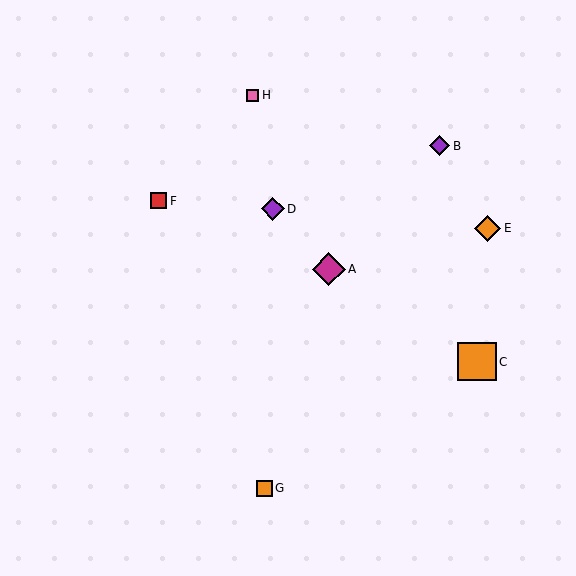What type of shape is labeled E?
Shape E is an orange diamond.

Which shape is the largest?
The orange square (labeled C) is the largest.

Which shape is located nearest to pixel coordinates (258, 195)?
The purple diamond (labeled D) at (273, 209) is nearest to that location.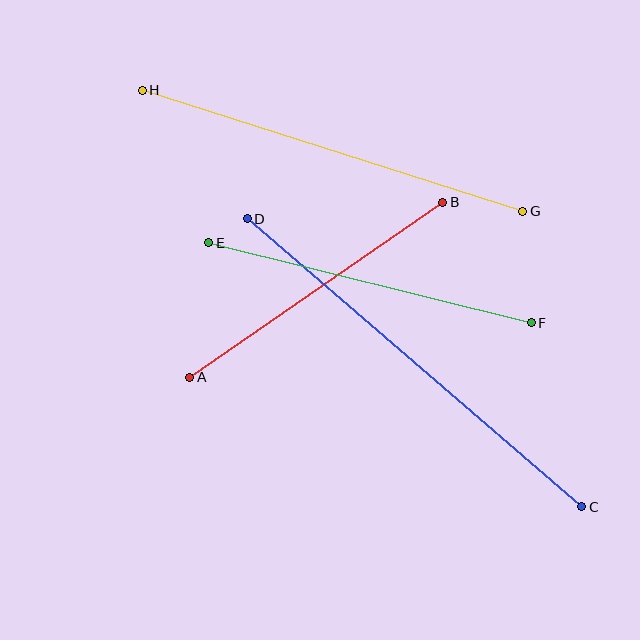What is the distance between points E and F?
The distance is approximately 332 pixels.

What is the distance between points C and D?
The distance is approximately 441 pixels.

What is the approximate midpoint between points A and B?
The midpoint is at approximately (316, 290) pixels.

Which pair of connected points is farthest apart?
Points C and D are farthest apart.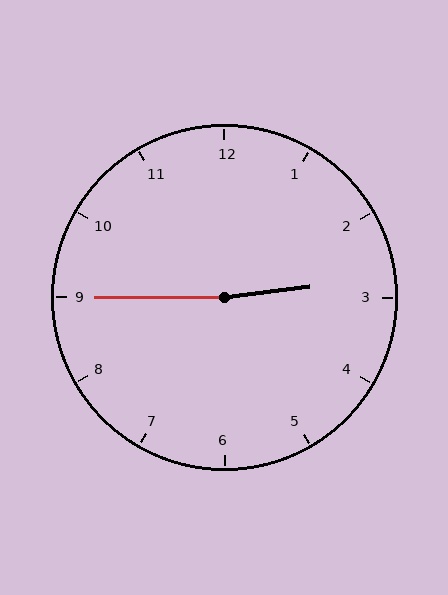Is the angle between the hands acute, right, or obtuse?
It is obtuse.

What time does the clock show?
2:45.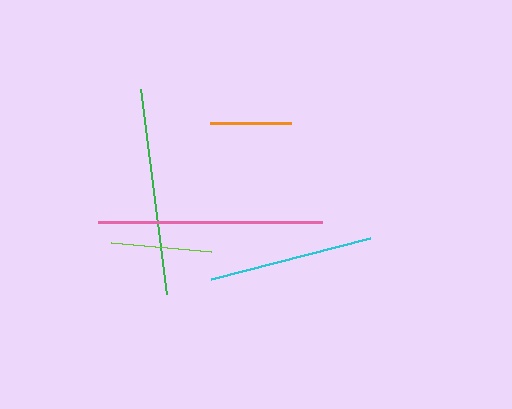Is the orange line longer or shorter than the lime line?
The lime line is longer than the orange line.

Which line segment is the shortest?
The orange line is the shortest at approximately 81 pixels.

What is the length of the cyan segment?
The cyan segment is approximately 164 pixels long.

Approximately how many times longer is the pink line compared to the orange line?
The pink line is approximately 2.8 times the length of the orange line.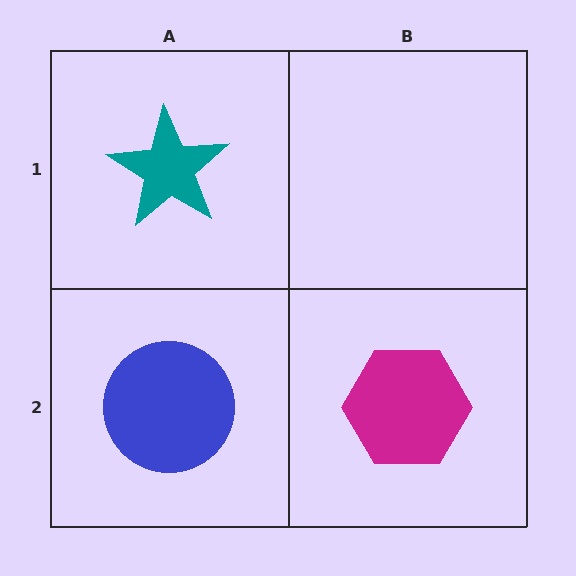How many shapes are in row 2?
2 shapes.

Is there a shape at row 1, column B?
No, that cell is empty.